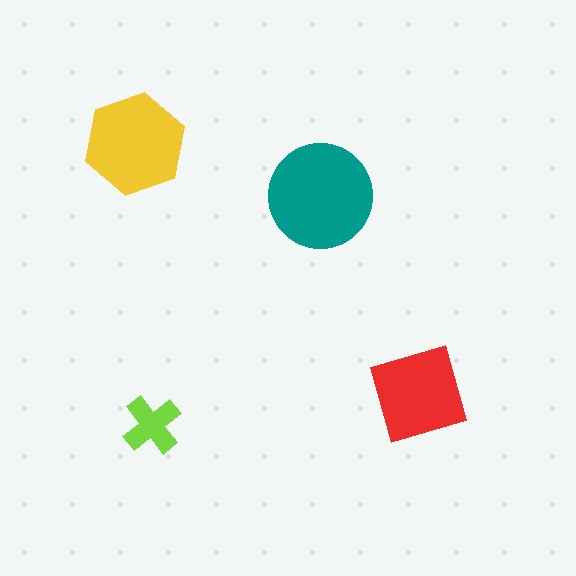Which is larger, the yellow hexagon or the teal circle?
The teal circle.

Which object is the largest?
The teal circle.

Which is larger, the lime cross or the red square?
The red square.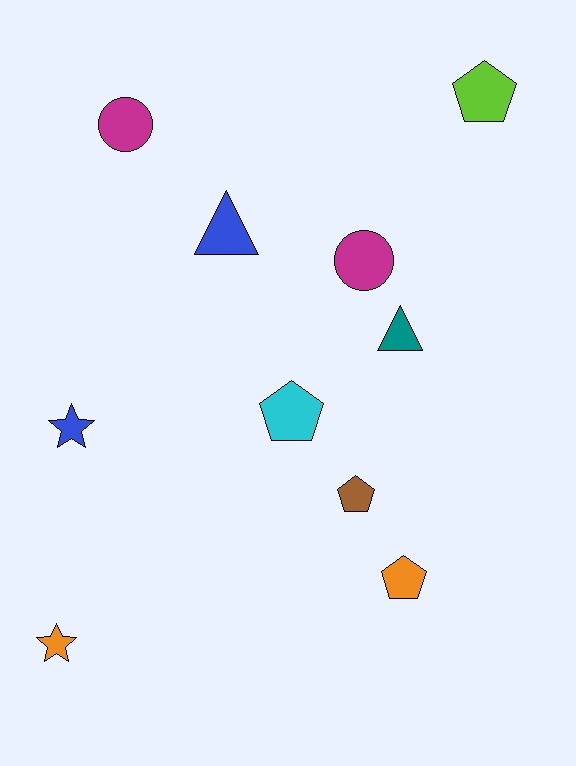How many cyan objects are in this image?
There is 1 cyan object.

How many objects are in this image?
There are 10 objects.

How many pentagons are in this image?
There are 4 pentagons.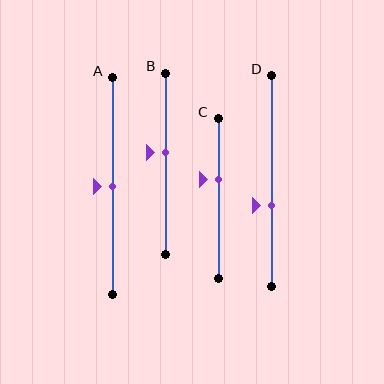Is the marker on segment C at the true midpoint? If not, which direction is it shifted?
No, the marker on segment C is shifted upward by about 12% of the segment length.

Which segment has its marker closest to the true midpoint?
Segment A has its marker closest to the true midpoint.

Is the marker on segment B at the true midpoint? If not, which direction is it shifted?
No, the marker on segment B is shifted upward by about 6% of the segment length.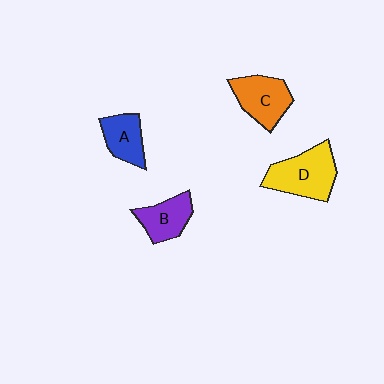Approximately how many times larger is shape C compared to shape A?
Approximately 1.3 times.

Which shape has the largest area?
Shape D (yellow).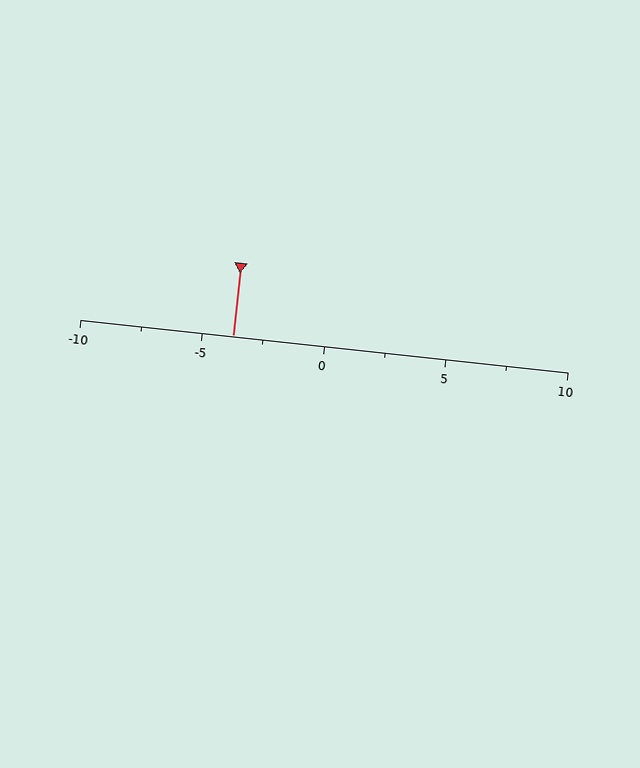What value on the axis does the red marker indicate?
The marker indicates approximately -3.8.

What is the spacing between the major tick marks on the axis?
The major ticks are spaced 5 apart.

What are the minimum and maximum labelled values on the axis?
The axis runs from -10 to 10.